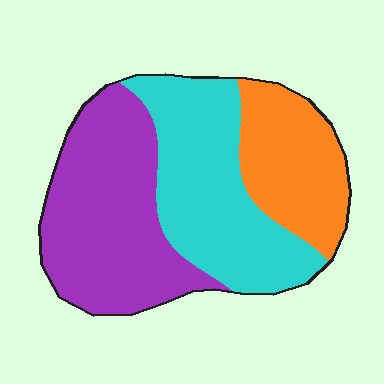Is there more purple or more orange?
Purple.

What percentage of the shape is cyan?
Cyan covers around 35% of the shape.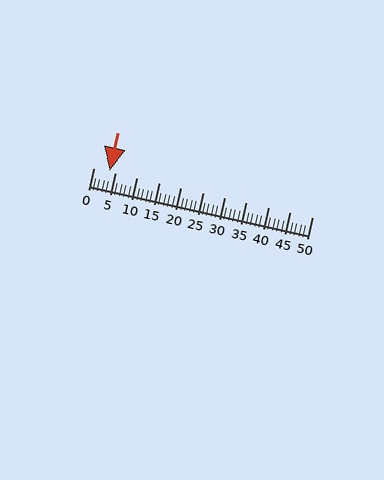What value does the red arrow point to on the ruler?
The red arrow points to approximately 4.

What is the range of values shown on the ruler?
The ruler shows values from 0 to 50.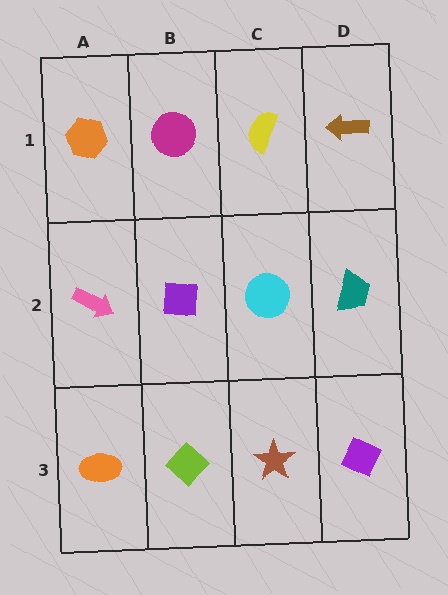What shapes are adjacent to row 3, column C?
A cyan circle (row 2, column C), a lime diamond (row 3, column B), a purple diamond (row 3, column D).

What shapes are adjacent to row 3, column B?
A purple square (row 2, column B), an orange ellipse (row 3, column A), a brown star (row 3, column C).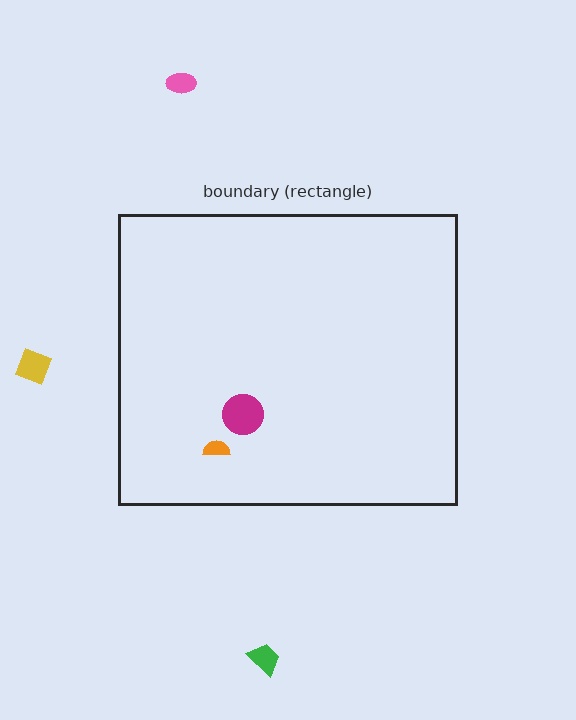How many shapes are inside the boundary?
2 inside, 3 outside.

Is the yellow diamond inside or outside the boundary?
Outside.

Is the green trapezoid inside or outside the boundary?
Outside.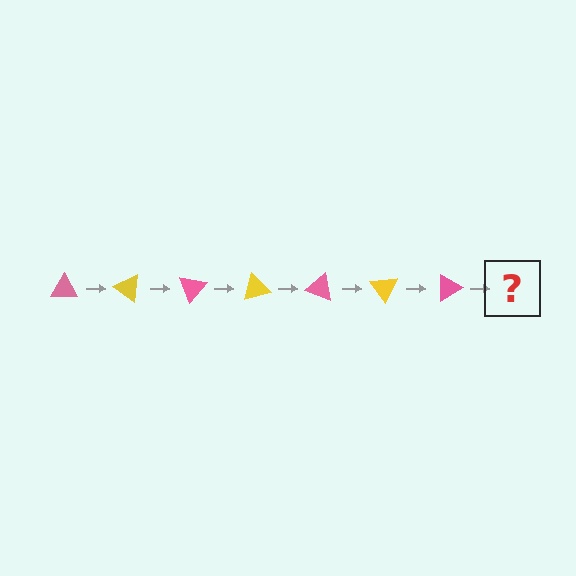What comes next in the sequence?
The next element should be a yellow triangle, rotated 245 degrees from the start.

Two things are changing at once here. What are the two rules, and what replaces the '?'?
The two rules are that it rotates 35 degrees each step and the color cycles through pink and yellow. The '?' should be a yellow triangle, rotated 245 degrees from the start.